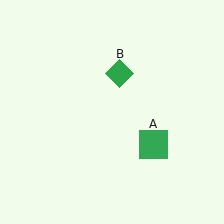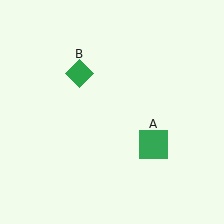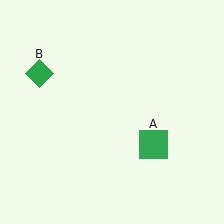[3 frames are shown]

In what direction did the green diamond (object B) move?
The green diamond (object B) moved left.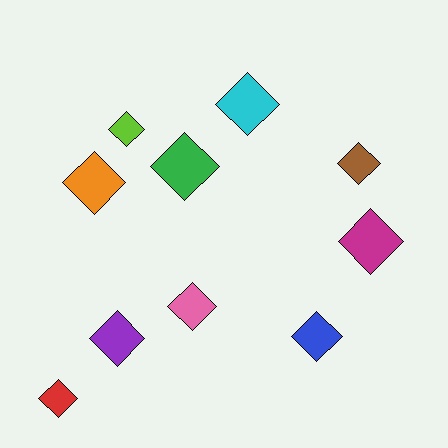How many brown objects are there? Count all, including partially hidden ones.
There is 1 brown object.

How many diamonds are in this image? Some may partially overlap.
There are 10 diamonds.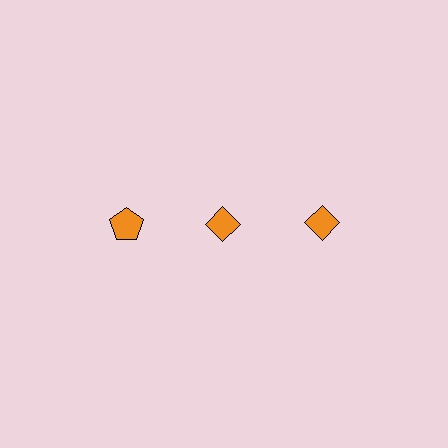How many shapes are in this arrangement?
There are 3 shapes arranged in a grid pattern.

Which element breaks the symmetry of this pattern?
The orange pentagon in the top row, leftmost column breaks the symmetry. All other shapes are orange diamonds.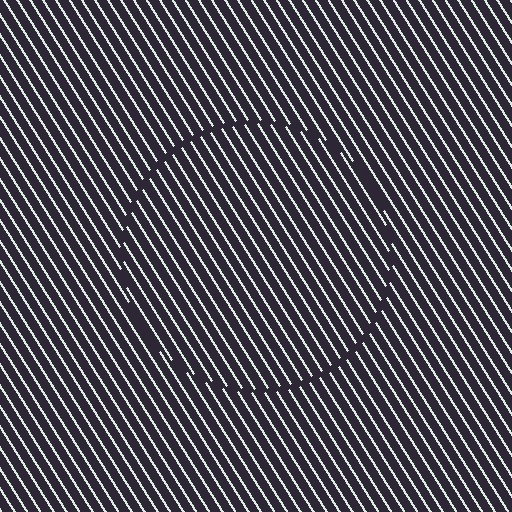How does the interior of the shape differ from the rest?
The interior of the shape contains the same grating, shifted by half a period — the contour is defined by the phase discontinuity where line-ends from the inner and outer gratings abut.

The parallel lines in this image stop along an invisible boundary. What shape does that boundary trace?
An illusory circle. The interior of the shape contains the same grating, shifted by half a period — the contour is defined by the phase discontinuity where line-ends from the inner and outer gratings abut.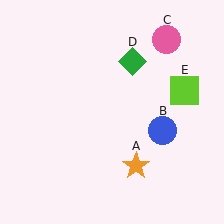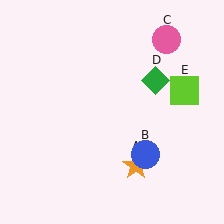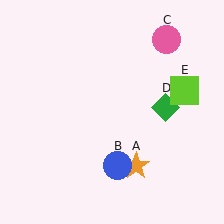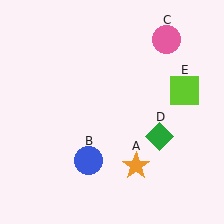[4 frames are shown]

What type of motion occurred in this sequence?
The blue circle (object B), green diamond (object D) rotated clockwise around the center of the scene.